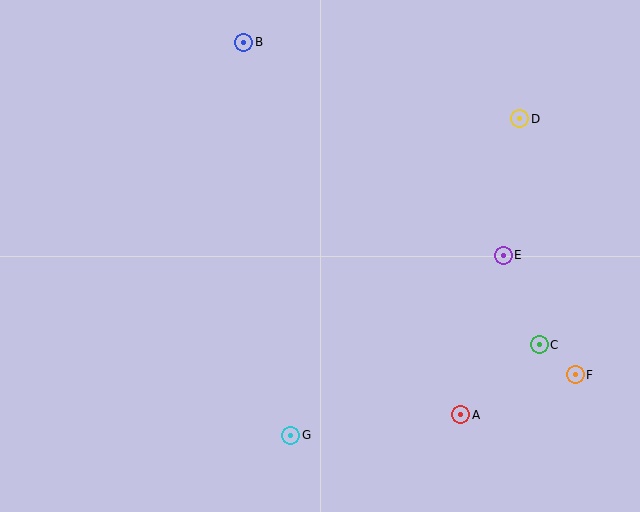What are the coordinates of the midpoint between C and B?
The midpoint between C and B is at (391, 194).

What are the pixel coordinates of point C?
Point C is at (539, 345).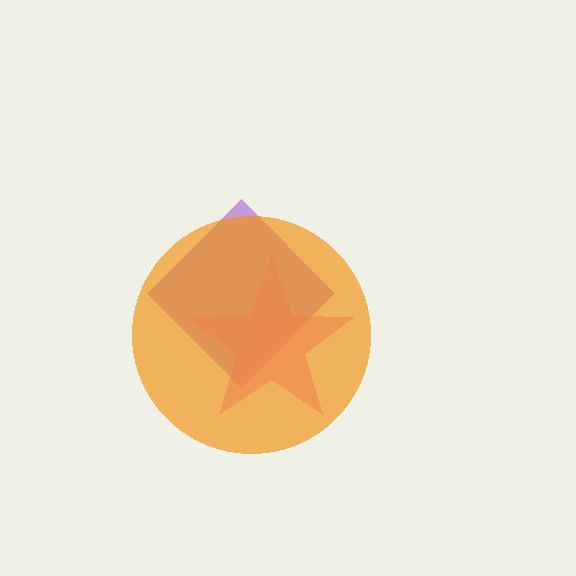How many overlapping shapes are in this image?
There are 3 overlapping shapes in the image.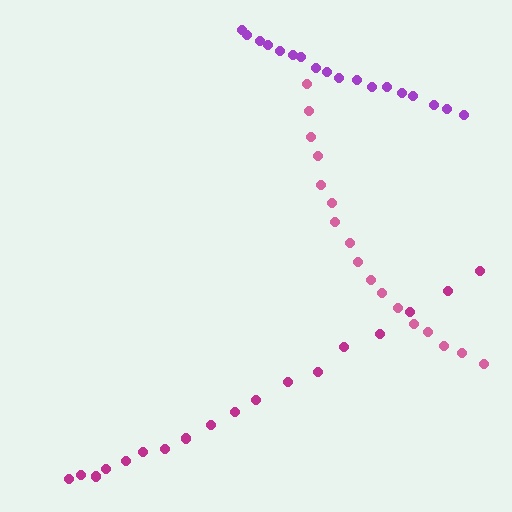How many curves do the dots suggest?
There are 3 distinct paths.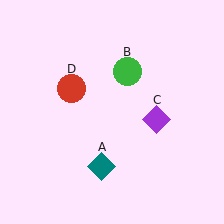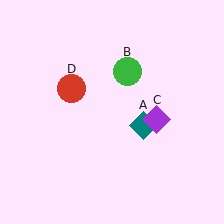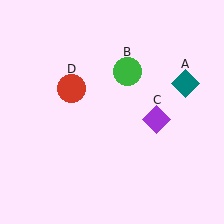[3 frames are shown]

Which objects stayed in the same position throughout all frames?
Green circle (object B) and purple diamond (object C) and red circle (object D) remained stationary.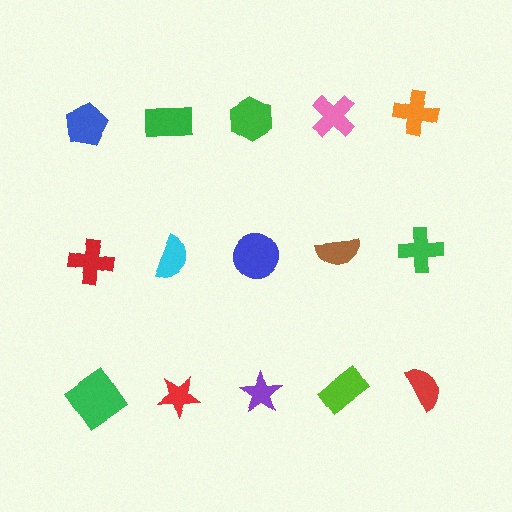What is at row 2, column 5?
A green cross.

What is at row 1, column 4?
A pink cross.